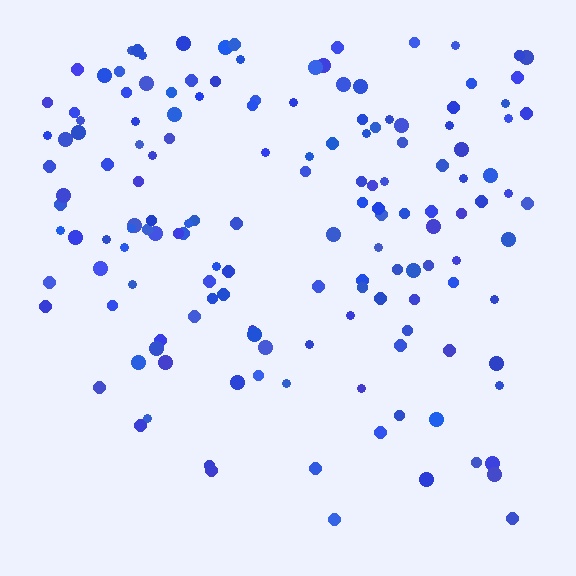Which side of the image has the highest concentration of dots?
The top.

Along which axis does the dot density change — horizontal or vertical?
Vertical.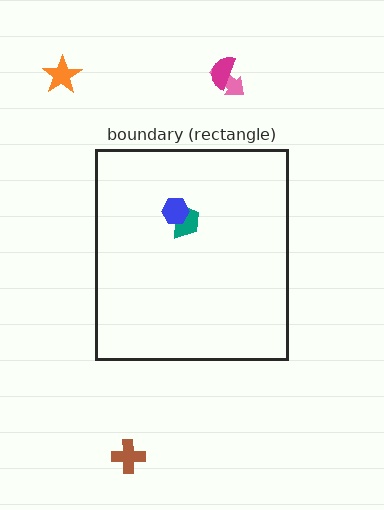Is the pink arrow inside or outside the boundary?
Outside.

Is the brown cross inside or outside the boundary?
Outside.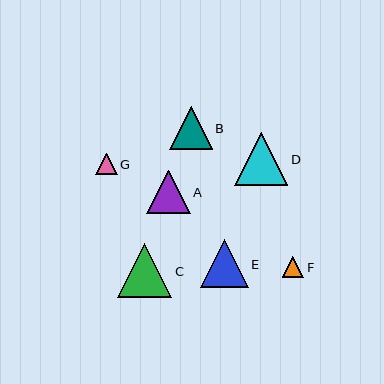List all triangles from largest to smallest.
From largest to smallest: C, D, E, A, B, G, F.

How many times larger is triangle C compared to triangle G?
Triangle C is approximately 2.5 times the size of triangle G.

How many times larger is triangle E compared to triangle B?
Triangle E is approximately 1.1 times the size of triangle B.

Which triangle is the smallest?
Triangle F is the smallest with a size of approximately 21 pixels.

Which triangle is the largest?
Triangle C is the largest with a size of approximately 54 pixels.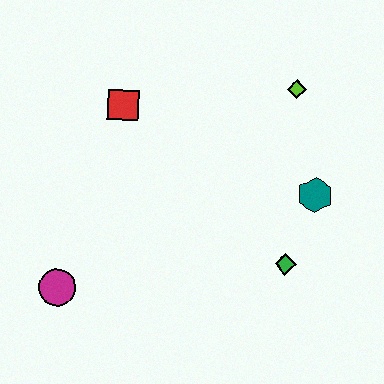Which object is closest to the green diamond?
The teal hexagon is closest to the green diamond.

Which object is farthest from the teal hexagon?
The magenta circle is farthest from the teal hexagon.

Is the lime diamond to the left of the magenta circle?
No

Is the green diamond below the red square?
Yes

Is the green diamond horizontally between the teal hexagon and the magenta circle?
Yes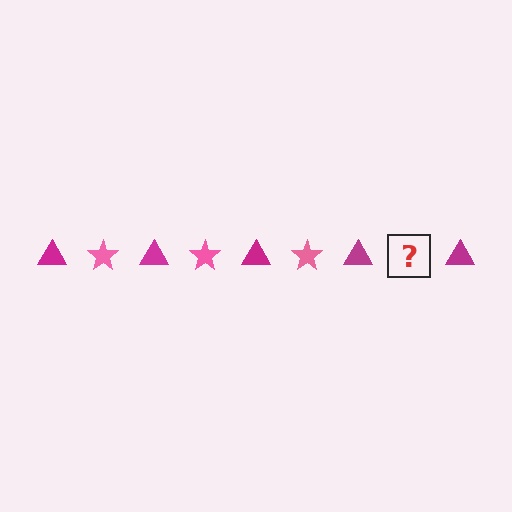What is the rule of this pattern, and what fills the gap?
The rule is that the pattern alternates between magenta triangle and pink star. The gap should be filled with a pink star.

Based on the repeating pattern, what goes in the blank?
The blank should be a pink star.